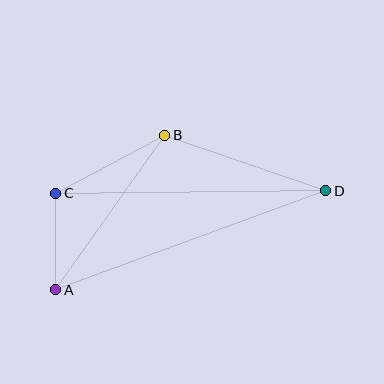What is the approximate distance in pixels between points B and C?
The distance between B and C is approximately 123 pixels.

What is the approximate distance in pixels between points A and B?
The distance between A and B is approximately 189 pixels.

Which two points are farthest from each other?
Points A and D are farthest from each other.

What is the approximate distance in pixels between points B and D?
The distance between B and D is approximately 171 pixels.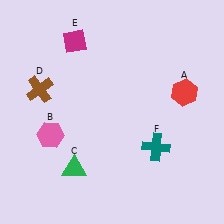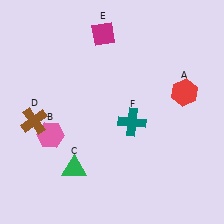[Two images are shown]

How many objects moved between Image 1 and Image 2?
3 objects moved between the two images.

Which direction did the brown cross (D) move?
The brown cross (D) moved down.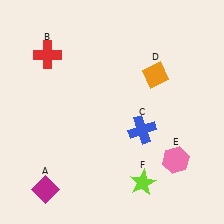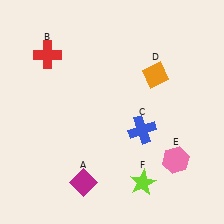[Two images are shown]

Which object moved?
The magenta diamond (A) moved right.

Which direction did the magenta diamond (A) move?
The magenta diamond (A) moved right.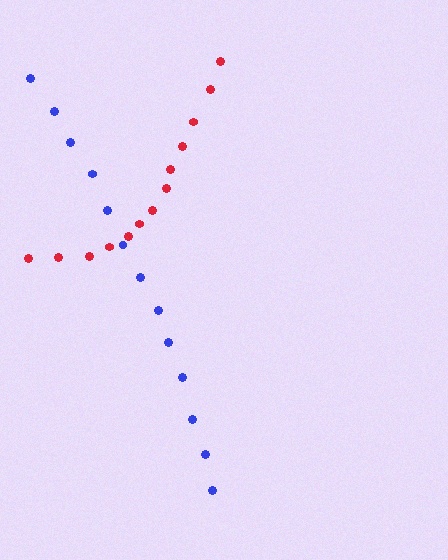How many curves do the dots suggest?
There are 2 distinct paths.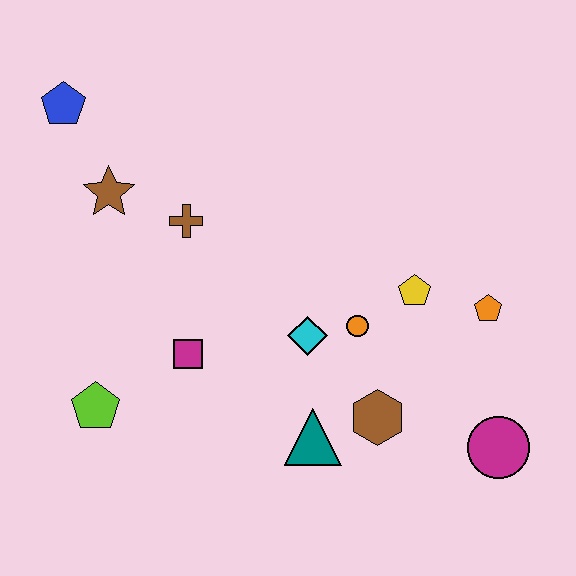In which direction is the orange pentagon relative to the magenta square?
The orange pentagon is to the right of the magenta square.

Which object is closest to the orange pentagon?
The yellow pentagon is closest to the orange pentagon.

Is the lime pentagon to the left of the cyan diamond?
Yes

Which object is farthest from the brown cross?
The magenta circle is farthest from the brown cross.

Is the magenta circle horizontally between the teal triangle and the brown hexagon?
No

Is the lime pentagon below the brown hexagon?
No